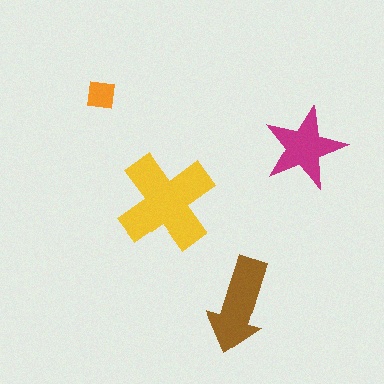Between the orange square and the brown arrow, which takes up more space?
The brown arrow.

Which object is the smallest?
The orange square.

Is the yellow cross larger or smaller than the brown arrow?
Larger.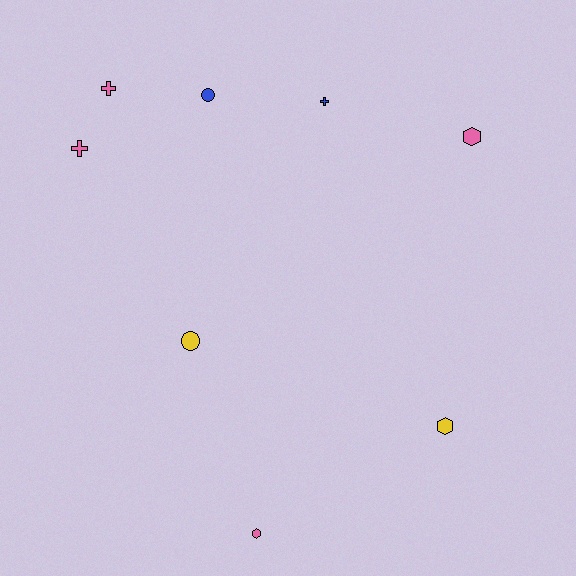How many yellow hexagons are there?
There is 1 yellow hexagon.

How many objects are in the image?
There are 8 objects.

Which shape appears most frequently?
Hexagon, with 3 objects.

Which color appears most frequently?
Pink, with 4 objects.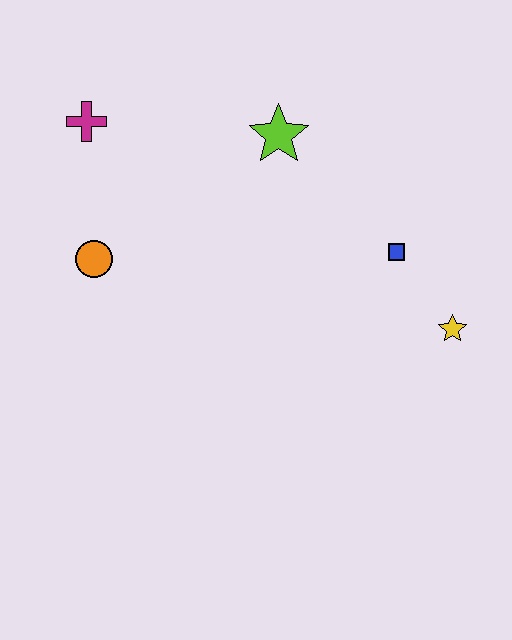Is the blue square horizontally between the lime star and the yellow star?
Yes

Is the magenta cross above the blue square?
Yes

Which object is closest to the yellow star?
The blue square is closest to the yellow star.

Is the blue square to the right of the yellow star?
No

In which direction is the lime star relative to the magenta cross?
The lime star is to the right of the magenta cross.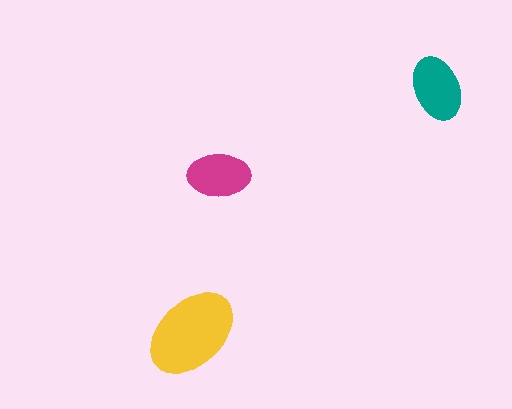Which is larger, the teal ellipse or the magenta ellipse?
The teal one.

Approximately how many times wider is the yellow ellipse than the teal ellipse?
About 1.5 times wider.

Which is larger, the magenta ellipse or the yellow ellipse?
The yellow one.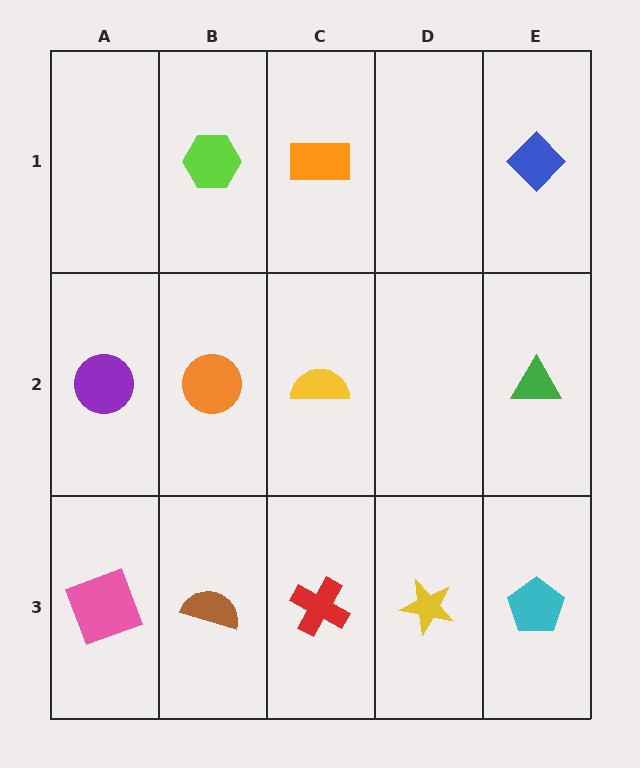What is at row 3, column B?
A brown semicircle.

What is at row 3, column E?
A cyan pentagon.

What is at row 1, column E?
A blue diamond.